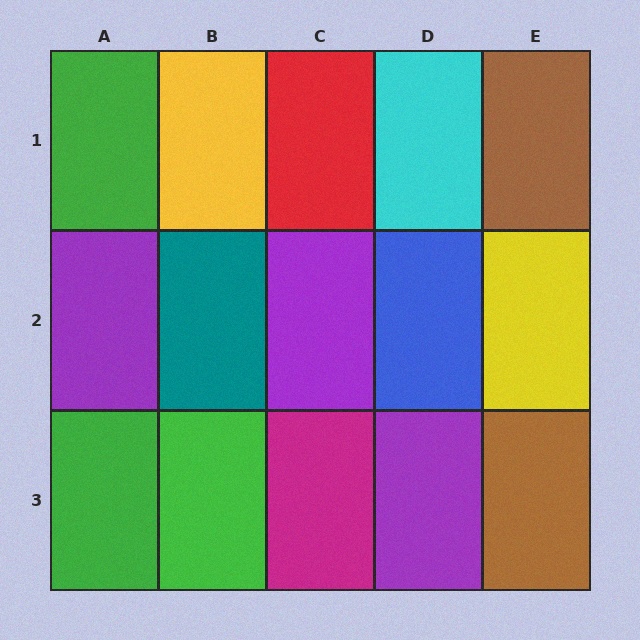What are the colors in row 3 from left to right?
Green, green, magenta, purple, brown.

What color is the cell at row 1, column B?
Yellow.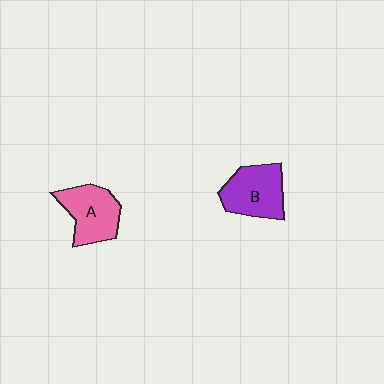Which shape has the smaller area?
Shape A (pink).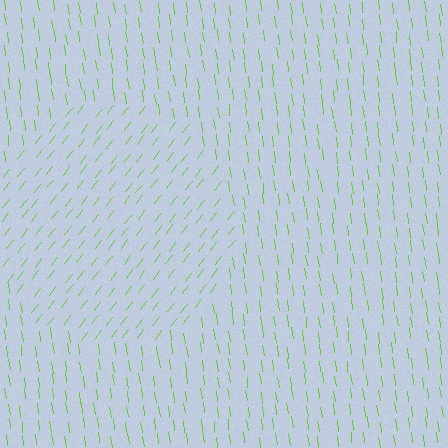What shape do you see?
I see a circle.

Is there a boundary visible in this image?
Yes, there is a texture boundary formed by a change in line orientation.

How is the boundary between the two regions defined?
The boundary is defined purely by a change in line orientation (approximately 45 degrees difference). All lines are the same color and thickness.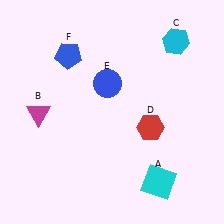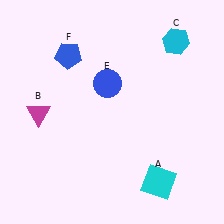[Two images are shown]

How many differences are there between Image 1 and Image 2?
There is 1 difference between the two images.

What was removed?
The red hexagon (D) was removed in Image 2.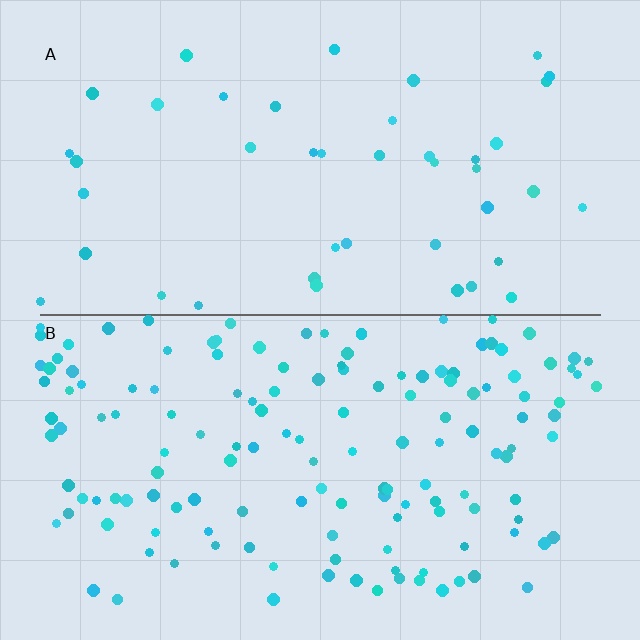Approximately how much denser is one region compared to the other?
Approximately 3.4× — region B over region A.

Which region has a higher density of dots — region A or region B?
B (the bottom).